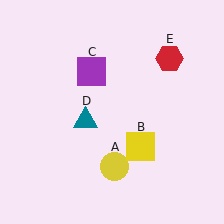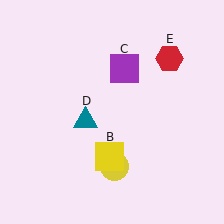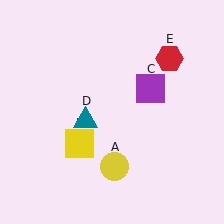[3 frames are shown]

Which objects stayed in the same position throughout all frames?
Yellow circle (object A) and teal triangle (object D) and red hexagon (object E) remained stationary.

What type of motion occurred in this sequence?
The yellow square (object B), purple square (object C) rotated clockwise around the center of the scene.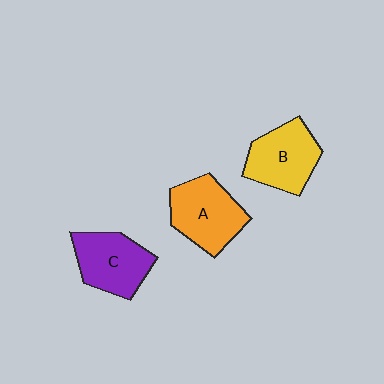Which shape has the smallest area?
Shape C (purple).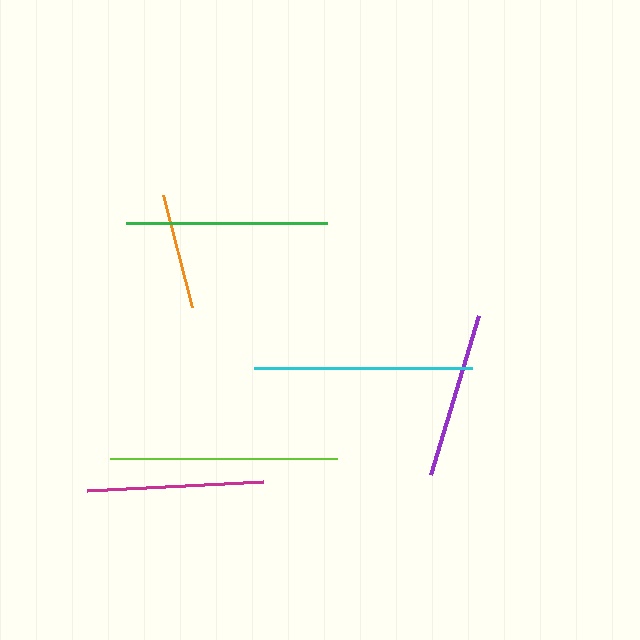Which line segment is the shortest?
The orange line is the shortest at approximately 116 pixels.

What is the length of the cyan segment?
The cyan segment is approximately 217 pixels long.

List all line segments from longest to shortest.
From longest to shortest: lime, cyan, green, magenta, purple, orange.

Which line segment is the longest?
The lime line is the longest at approximately 226 pixels.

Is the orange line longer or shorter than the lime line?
The lime line is longer than the orange line.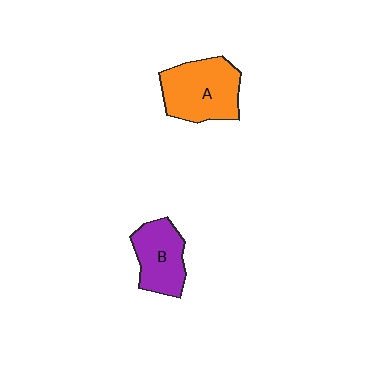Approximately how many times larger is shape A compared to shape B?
Approximately 1.4 times.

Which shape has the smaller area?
Shape B (purple).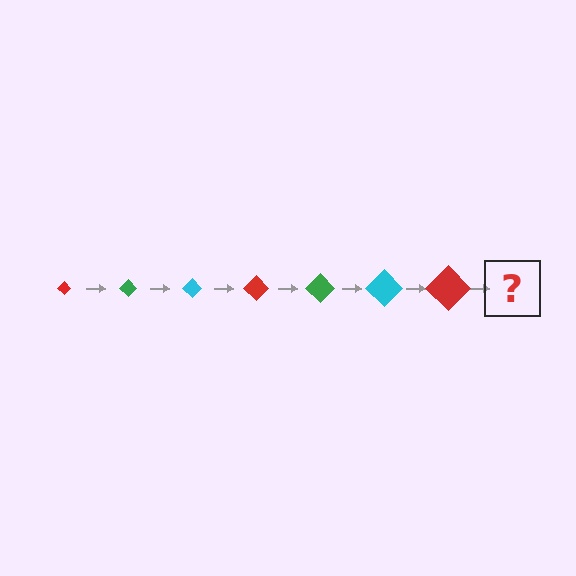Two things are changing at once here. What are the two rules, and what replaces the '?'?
The two rules are that the diamond grows larger each step and the color cycles through red, green, and cyan. The '?' should be a green diamond, larger than the previous one.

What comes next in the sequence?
The next element should be a green diamond, larger than the previous one.